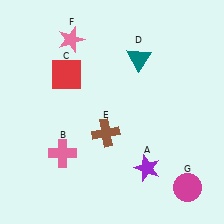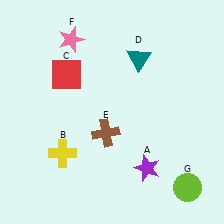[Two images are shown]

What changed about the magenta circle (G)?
In Image 1, G is magenta. In Image 2, it changed to lime.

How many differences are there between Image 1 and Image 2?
There are 2 differences between the two images.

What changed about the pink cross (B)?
In Image 1, B is pink. In Image 2, it changed to yellow.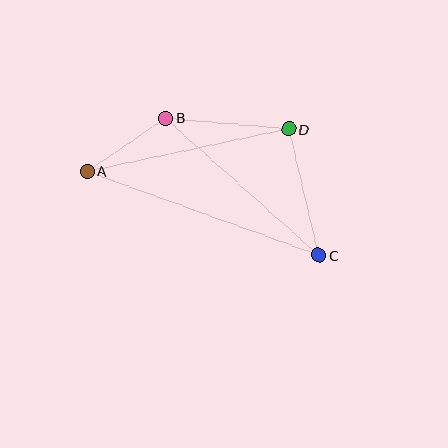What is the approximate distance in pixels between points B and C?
The distance between B and C is approximately 206 pixels.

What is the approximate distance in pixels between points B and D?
The distance between B and D is approximately 124 pixels.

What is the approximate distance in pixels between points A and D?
The distance between A and D is approximately 206 pixels.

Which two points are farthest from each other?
Points A and C are farthest from each other.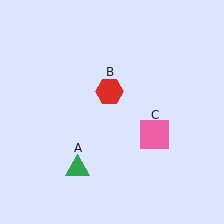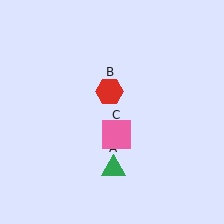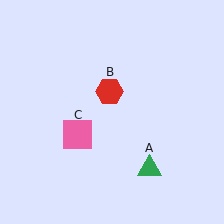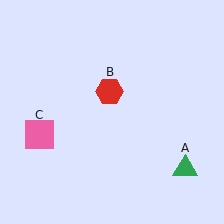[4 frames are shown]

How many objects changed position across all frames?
2 objects changed position: green triangle (object A), pink square (object C).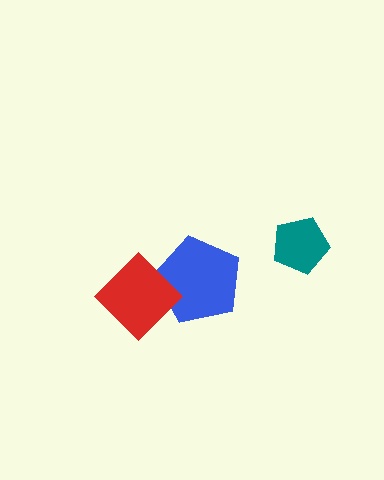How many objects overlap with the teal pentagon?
0 objects overlap with the teal pentagon.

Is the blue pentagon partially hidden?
Yes, it is partially covered by another shape.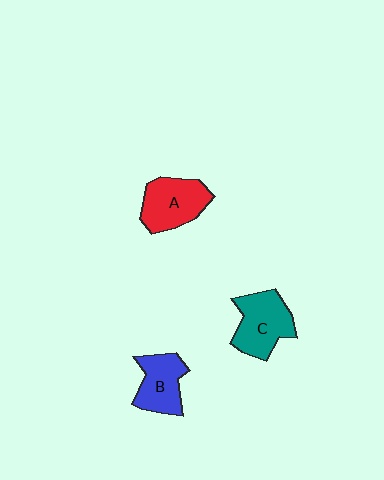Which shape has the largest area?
Shape C (teal).